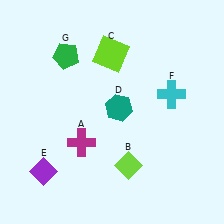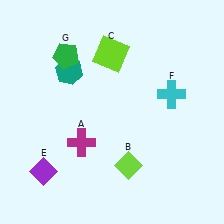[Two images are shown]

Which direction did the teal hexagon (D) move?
The teal hexagon (D) moved left.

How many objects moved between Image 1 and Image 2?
1 object moved between the two images.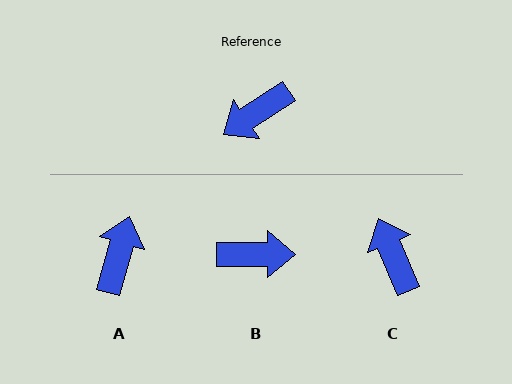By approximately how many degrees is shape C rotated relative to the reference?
Approximately 101 degrees clockwise.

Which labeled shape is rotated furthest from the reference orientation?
B, about 147 degrees away.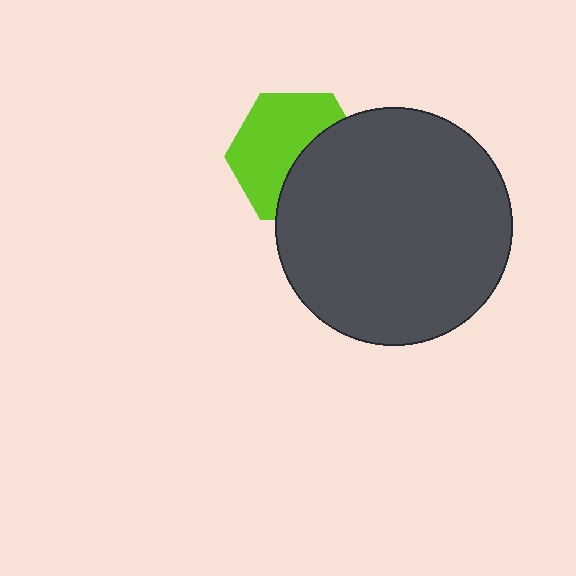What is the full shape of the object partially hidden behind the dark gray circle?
The partially hidden object is a lime hexagon.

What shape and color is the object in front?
The object in front is a dark gray circle.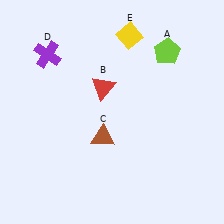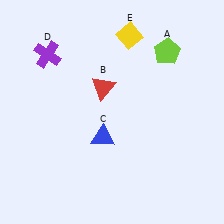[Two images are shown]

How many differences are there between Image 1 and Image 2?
There is 1 difference between the two images.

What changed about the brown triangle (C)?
In Image 1, C is brown. In Image 2, it changed to blue.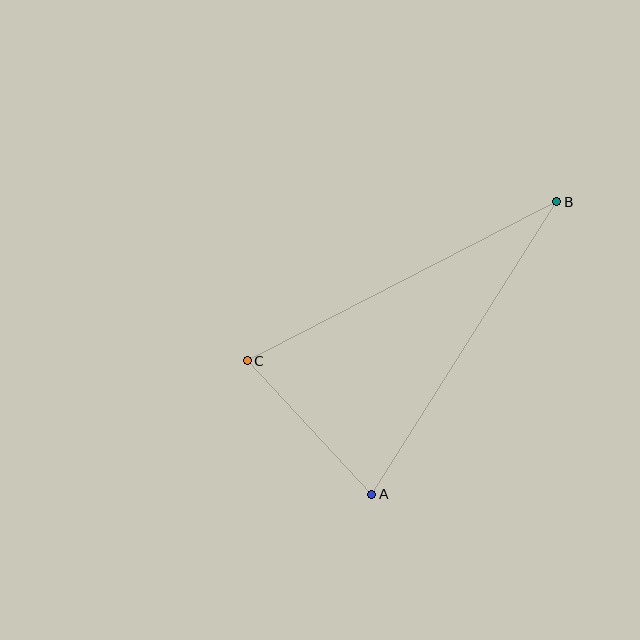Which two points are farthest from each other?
Points B and C are farthest from each other.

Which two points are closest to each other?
Points A and C are closest to each other.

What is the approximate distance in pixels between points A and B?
The distance between A and B is approximately 346 pixels.